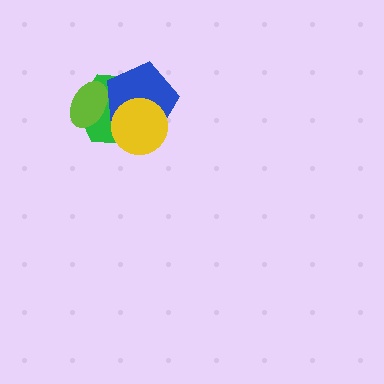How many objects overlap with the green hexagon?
3 objects overlap with the green hexagon.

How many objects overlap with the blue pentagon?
3 objects overlap with the blue pentagon.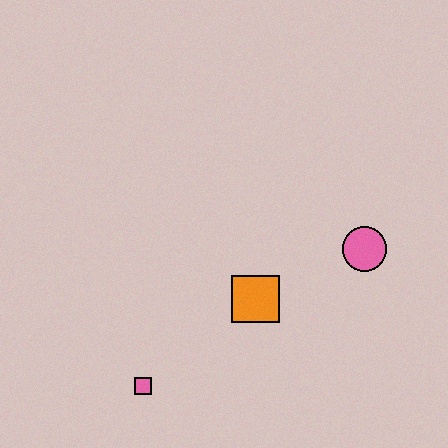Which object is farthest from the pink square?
The pink circle is farthest from the pink square.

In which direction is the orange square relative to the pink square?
The orange square is to the right of the pink square.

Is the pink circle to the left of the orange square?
No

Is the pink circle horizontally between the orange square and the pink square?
No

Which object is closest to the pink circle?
The orange square is closest to the pink circle.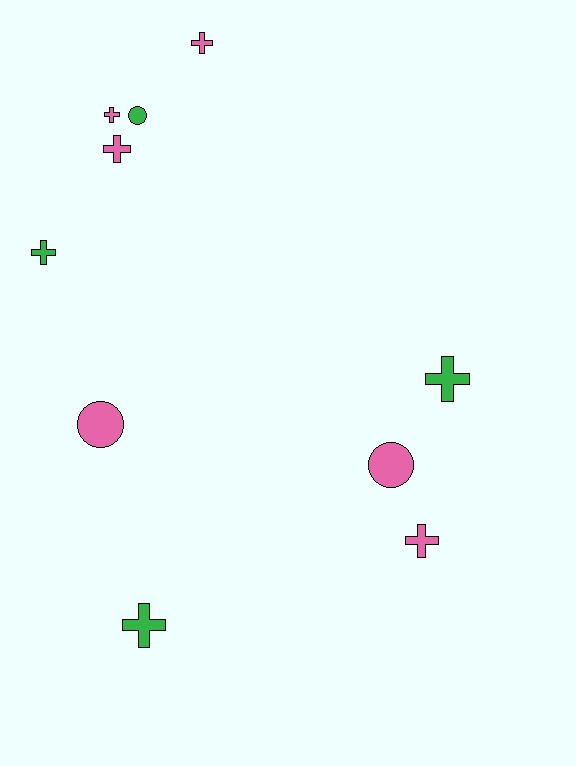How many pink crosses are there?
There are 4 pink crosses.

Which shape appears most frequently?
Cross, with 7 objects.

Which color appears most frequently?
Pink, with 6 objects.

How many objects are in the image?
There are 10 objects.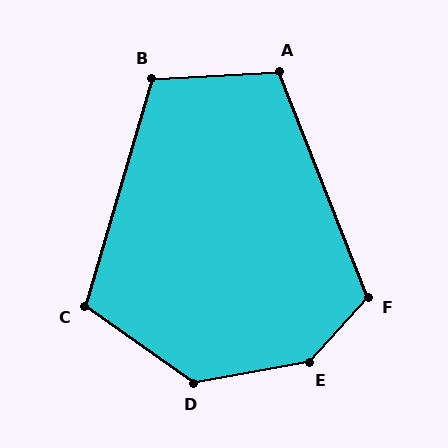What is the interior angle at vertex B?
Approximately 110 degrees (obtuse).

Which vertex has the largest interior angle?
E, at approximately 143 degrees.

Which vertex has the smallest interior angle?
A, at approximately 108 degrees.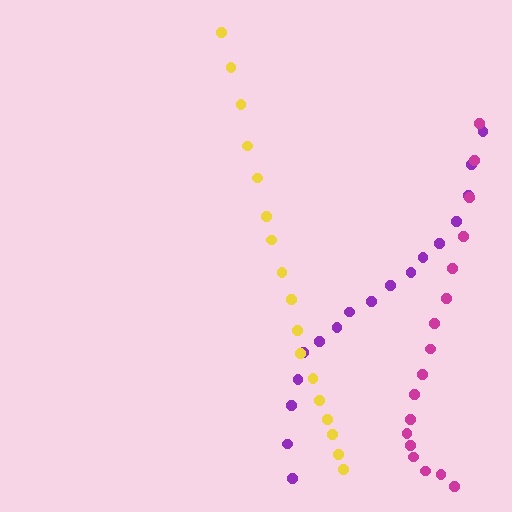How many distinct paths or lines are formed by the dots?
There are 3 distinct paths.